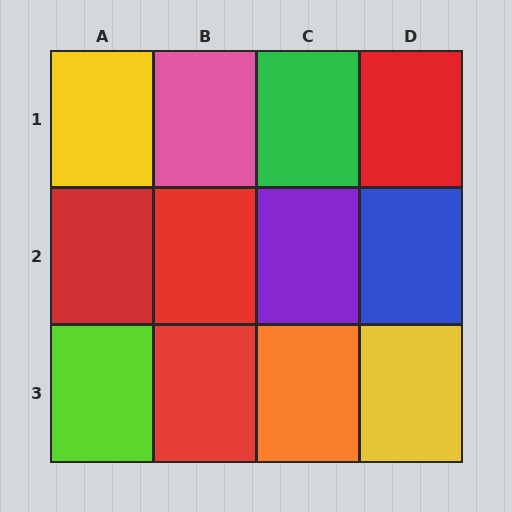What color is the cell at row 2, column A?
Red.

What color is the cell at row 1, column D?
Red.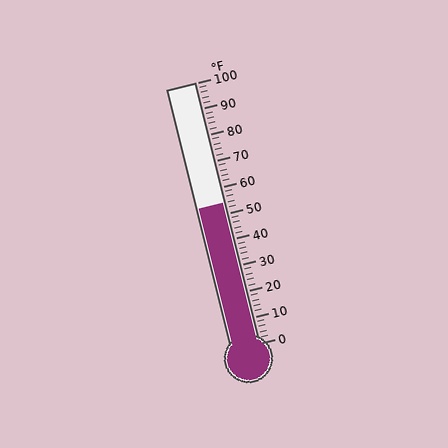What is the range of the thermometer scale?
The thermometer scale ranges from 0°F to 100°F.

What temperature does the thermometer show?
The thermometer shows approximately 54°F.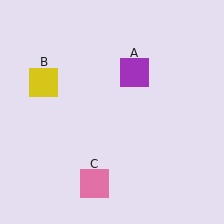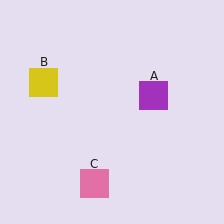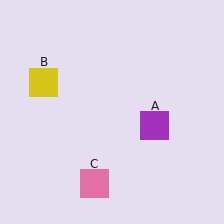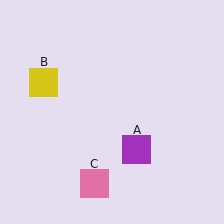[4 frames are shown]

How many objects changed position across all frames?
1 object changed position: purple square (object A).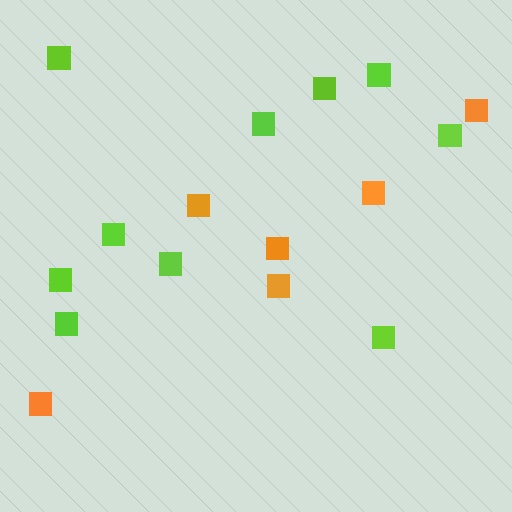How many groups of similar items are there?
There are 2 groups: one group of lime squares (10) and one group of orange squares (6).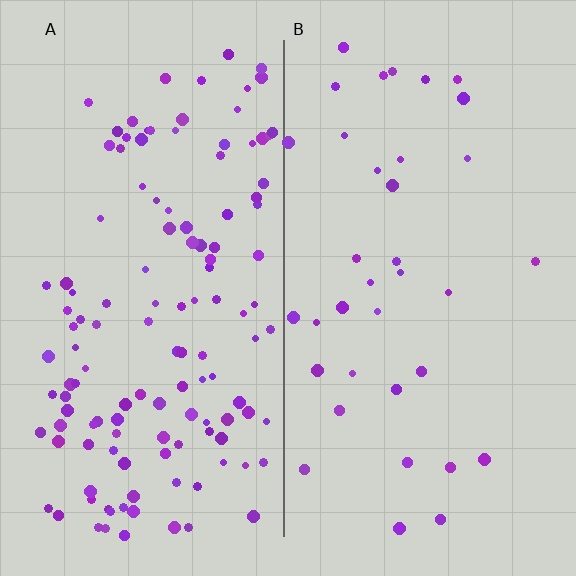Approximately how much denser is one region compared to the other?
Approximately 3.6× — region A over region B.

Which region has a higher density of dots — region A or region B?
A (the left).